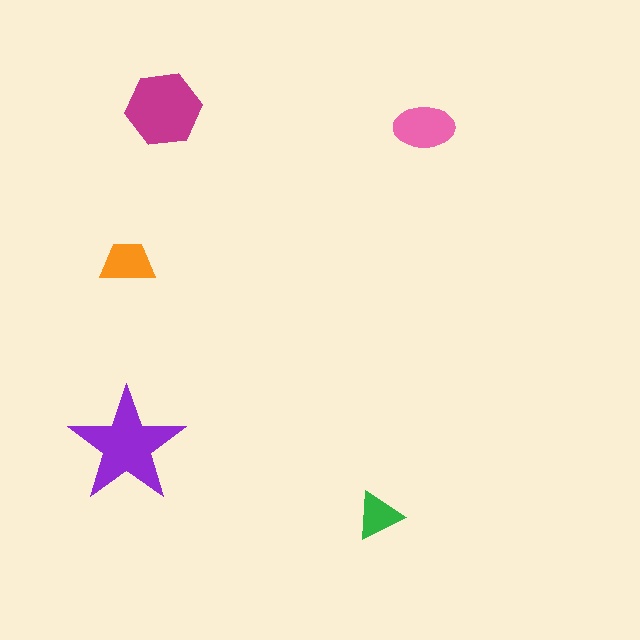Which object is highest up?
The magenta hexagon is topmost.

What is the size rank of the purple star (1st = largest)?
1st.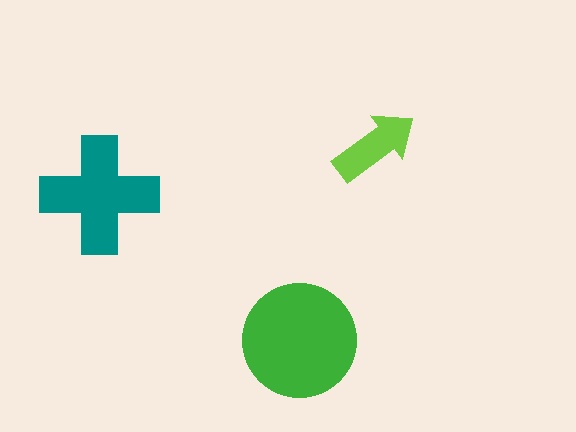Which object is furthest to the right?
The lime arrow is rightmost.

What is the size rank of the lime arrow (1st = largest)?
3rd.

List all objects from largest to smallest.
The green circle, the teal cross, the lime arrow.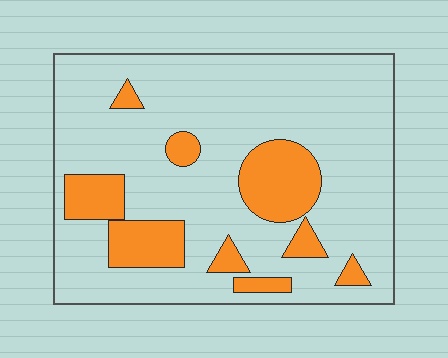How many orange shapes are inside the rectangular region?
9.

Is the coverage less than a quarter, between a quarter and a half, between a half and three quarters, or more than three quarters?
Less than a quarter.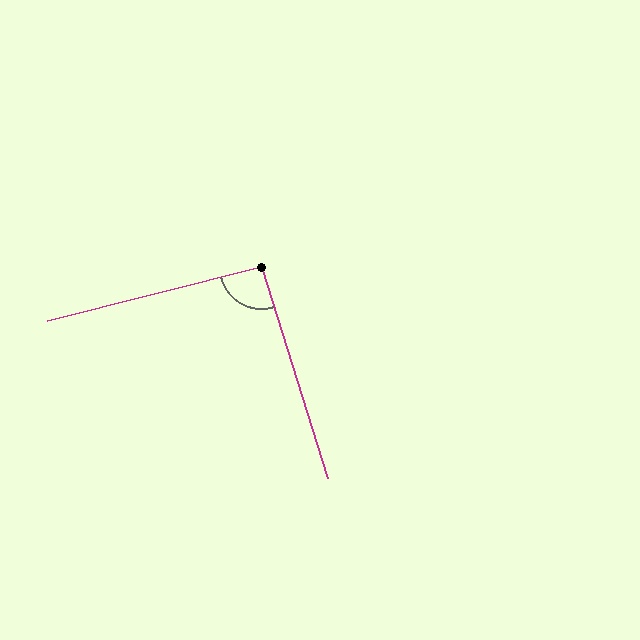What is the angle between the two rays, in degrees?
Approximately 93 degrees.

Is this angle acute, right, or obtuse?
It is approximately a right angle.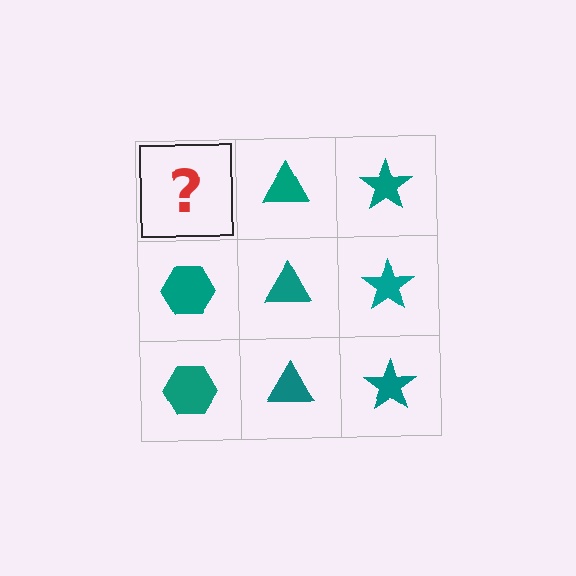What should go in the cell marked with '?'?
The missing cell should contain a teal hexagon.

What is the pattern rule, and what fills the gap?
The rule is that each column has a consistent shape. The gap should be filled with a teal hexagon.